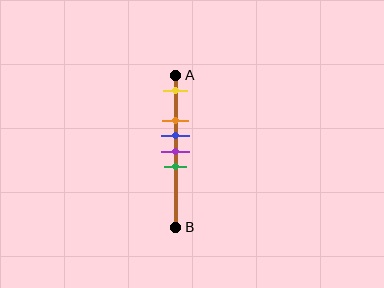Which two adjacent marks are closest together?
The blue and purple marks are the closest adjacent pair.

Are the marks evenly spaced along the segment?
No, the marks are not evenly spaced.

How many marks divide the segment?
There are 5 marks dividing the segment.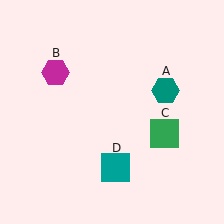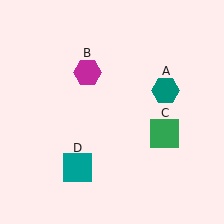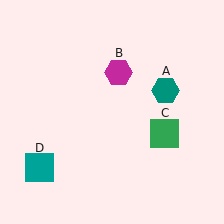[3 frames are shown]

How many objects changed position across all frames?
2 objects changed position: magenta hexagon (object B), teal square (object D).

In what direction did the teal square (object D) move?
The teal square (object D) moved left.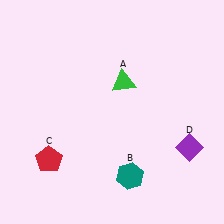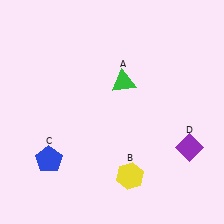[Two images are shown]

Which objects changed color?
B changed from teal to yellow. C changed from red to blue.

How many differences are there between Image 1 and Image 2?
There are 2 differences between the two images.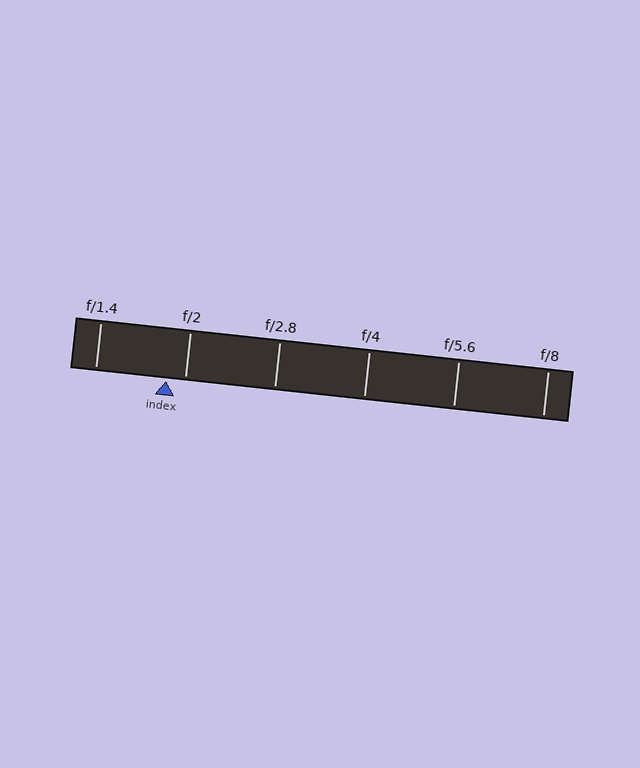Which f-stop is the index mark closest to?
The index mark is closest to f/2.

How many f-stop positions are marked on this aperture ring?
There are 6 f-stop positions marked.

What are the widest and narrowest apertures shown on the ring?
The widest aperture shown is f/1.4 and the narrowest is f/8.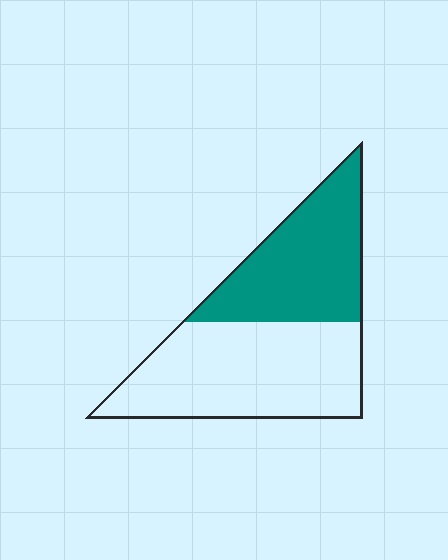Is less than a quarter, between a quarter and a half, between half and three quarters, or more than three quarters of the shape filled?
Between a quarter and a half.